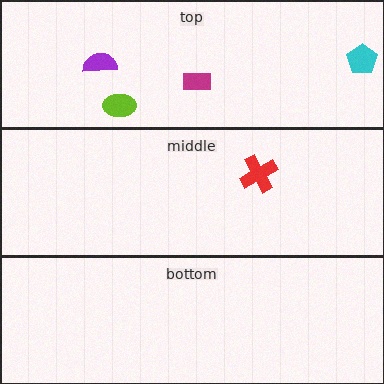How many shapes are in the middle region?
1.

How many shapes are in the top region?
4.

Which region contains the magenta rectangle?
The top region.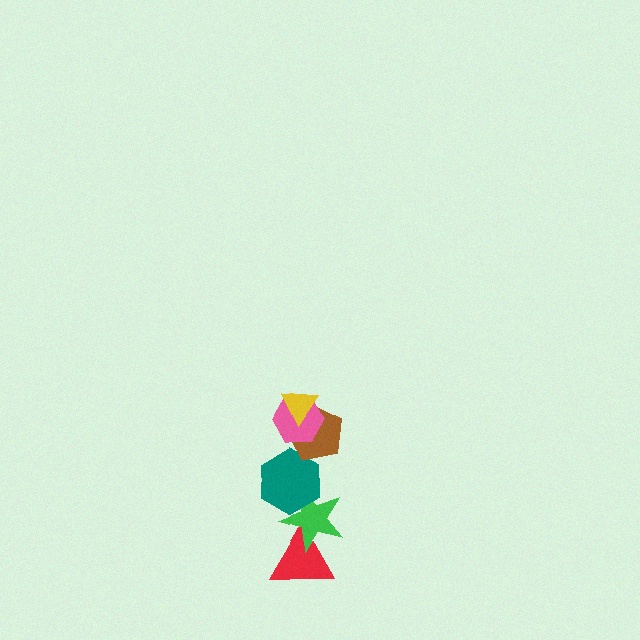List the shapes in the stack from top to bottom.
From top to bottom: the yellow triangle, the pink hexagon, the brown pentagon, the teal hexagon, the green star, the red triangle.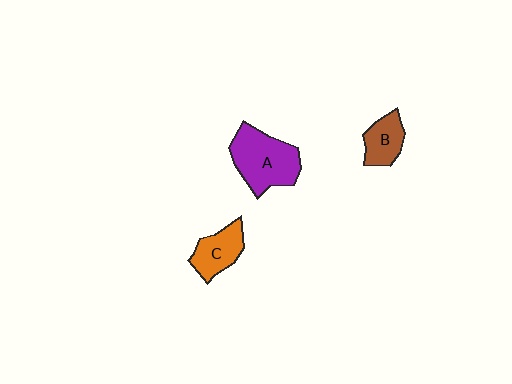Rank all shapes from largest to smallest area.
From largest to smallest: A (purple), C (orange), B (brown).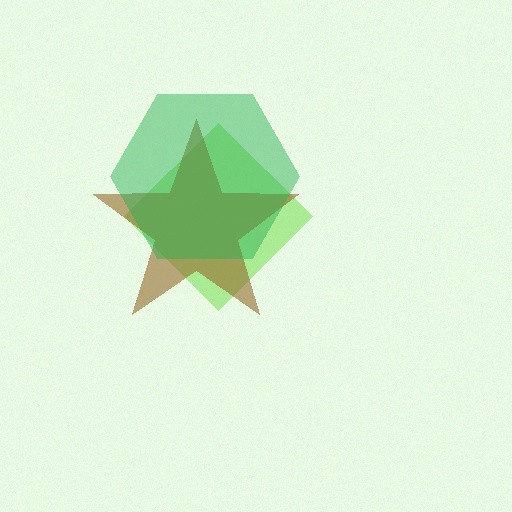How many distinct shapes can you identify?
There are 3 distinct shapes: a lime diamond, a brown star, a green hexagon.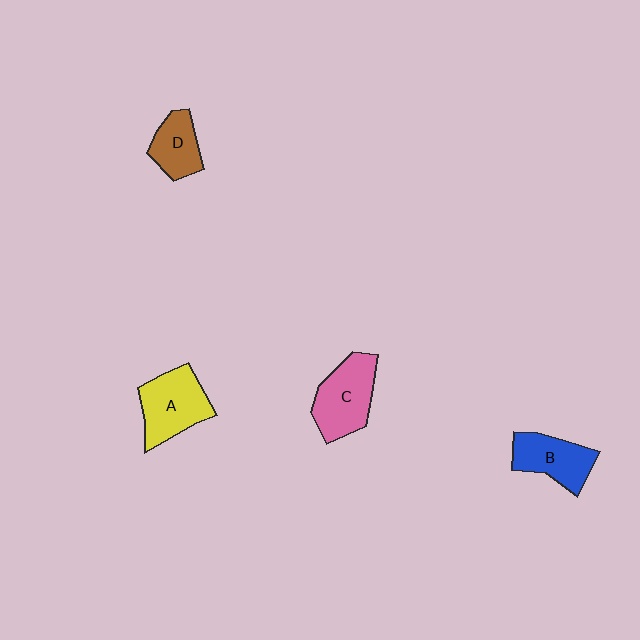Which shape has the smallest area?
Shape D (brown).